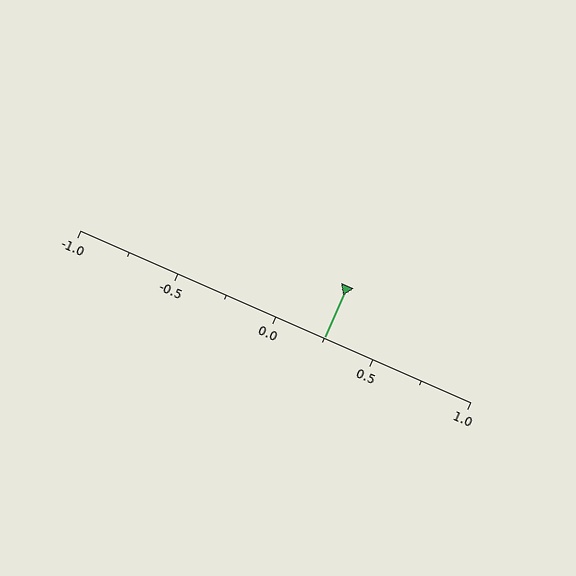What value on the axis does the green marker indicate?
The marker indicates approximately 0.25.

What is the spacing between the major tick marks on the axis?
The major ticks are spaced 0.5 apart.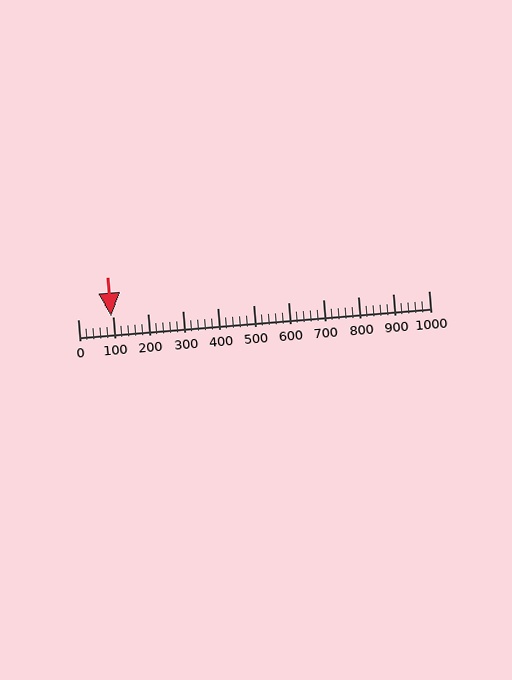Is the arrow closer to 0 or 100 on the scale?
The arrow is closer to 100.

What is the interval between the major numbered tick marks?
The major tick marks are spaced 100 units apart.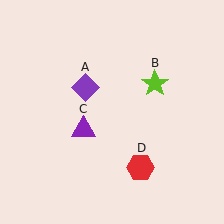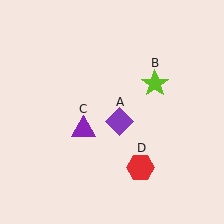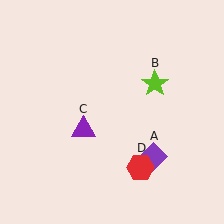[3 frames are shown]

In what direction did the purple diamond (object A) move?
The purple diamond (object A) moved down and to the right.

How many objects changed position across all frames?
1 object changed position: purple diamond (object A).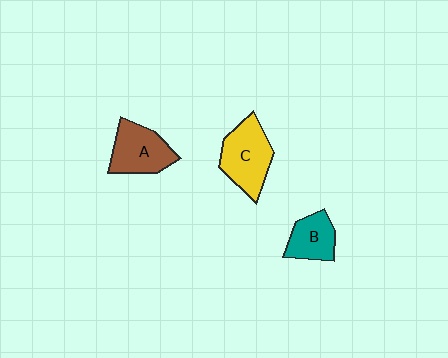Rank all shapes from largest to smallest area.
From largest to smallest: C (yellow), A (brown), B (teal).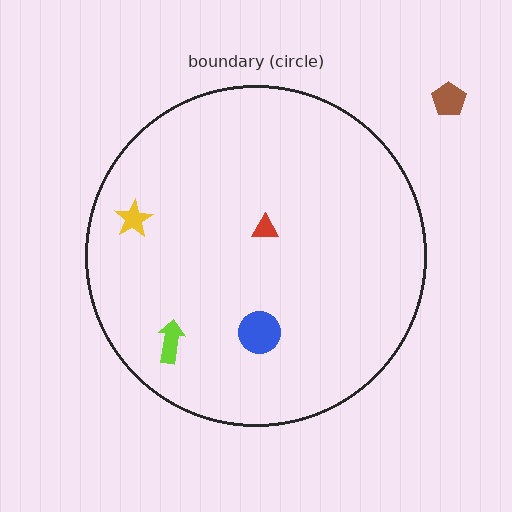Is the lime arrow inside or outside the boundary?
Inside.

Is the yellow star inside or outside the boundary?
Inside.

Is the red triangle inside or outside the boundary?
Inside.